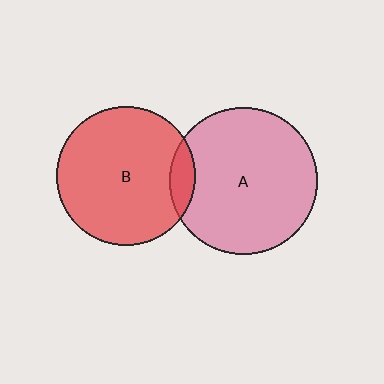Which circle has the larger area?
Circle A (pink).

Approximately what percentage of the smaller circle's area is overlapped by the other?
Approximately 10%.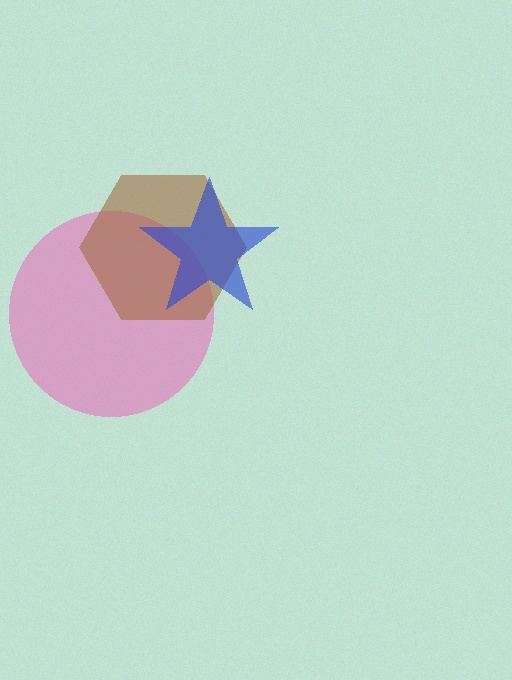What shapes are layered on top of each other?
The layered shapes are: a pink circle, a brown hexagon, a blue star.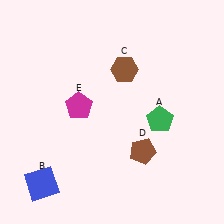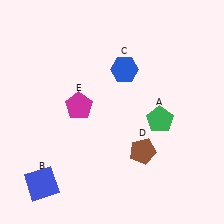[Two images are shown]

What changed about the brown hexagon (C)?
In Image 1, C is brown. In Image 2, it changed to blue.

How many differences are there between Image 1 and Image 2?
There is 1 difference between the two images.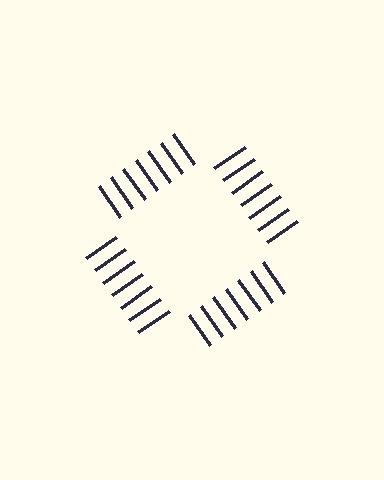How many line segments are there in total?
28 — 7 along each of the 4 edges.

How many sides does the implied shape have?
4 sides — the line-ends trace a square.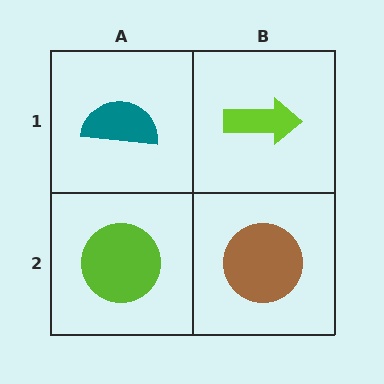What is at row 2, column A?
A lime circle.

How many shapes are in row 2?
2 shapes.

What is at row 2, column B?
A brown circle.